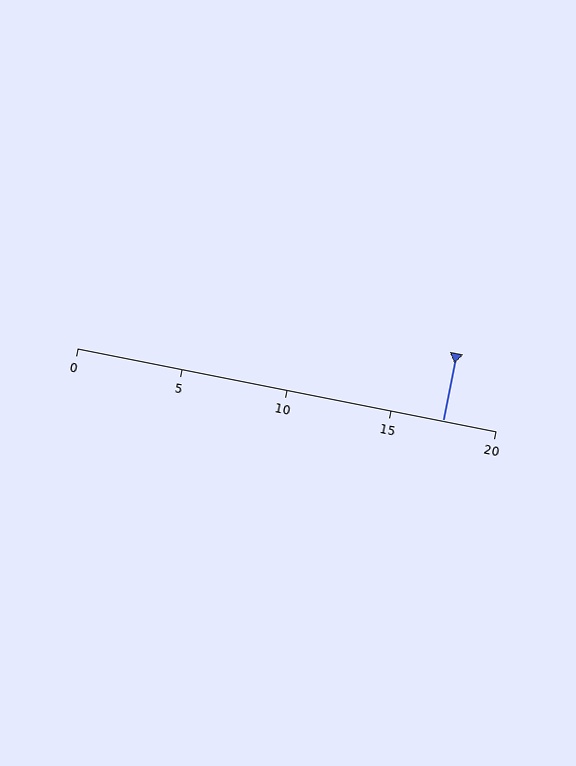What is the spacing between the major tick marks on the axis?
The major ticks are spaced 5 apart.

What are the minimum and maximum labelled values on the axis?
The axis runs from 0 to 20.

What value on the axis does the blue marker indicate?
The marker indicates approximately 17.5.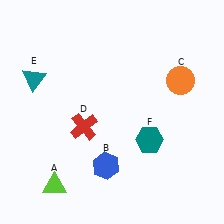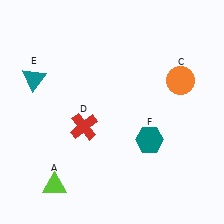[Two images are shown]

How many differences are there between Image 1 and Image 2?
There is 1 difference between the two images.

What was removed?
The blue hexagon (B) was removed in Image 2.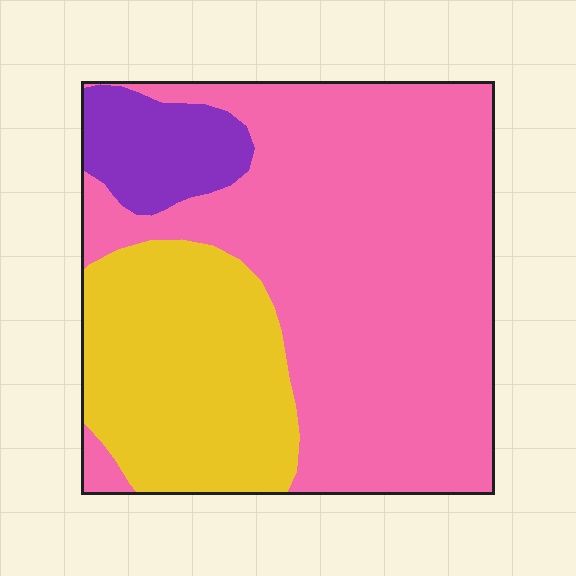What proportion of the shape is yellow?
Yellow covers roughly 30% of the shape.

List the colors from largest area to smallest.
From largest to smallest: pink, yellow, purple.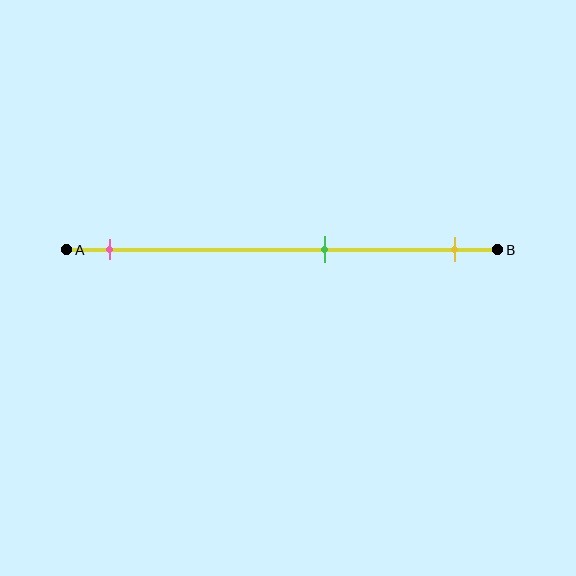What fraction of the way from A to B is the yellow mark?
The yellow mark is approximately 90% (0.9) of the way from A to B.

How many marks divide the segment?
There are 3 marks dividing the segment.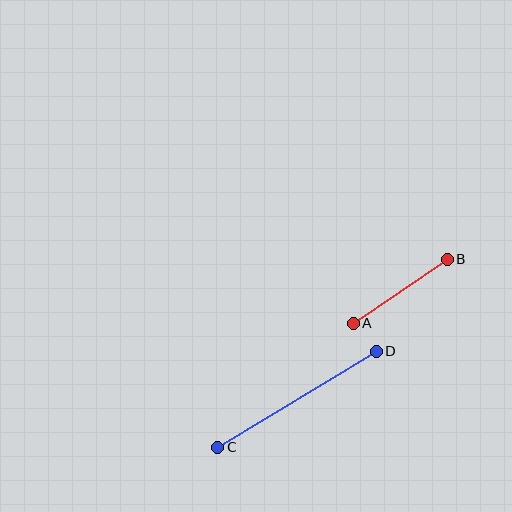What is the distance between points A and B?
The distance is approximately 114 pixels.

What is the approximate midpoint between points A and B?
The midpoint is at approximately (400, 291) pixels.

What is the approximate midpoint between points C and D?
The midpoint is at approximately (297, 399) pixels.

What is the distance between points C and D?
The distance is approximately 185 pixels.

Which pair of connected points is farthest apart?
Points C and D are farthest apart.